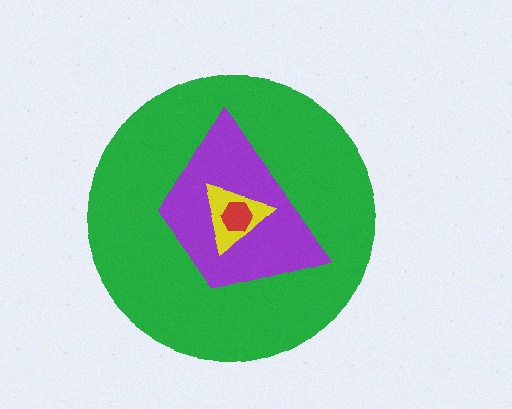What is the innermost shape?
The red hexagon.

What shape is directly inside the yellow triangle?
The red hexagon.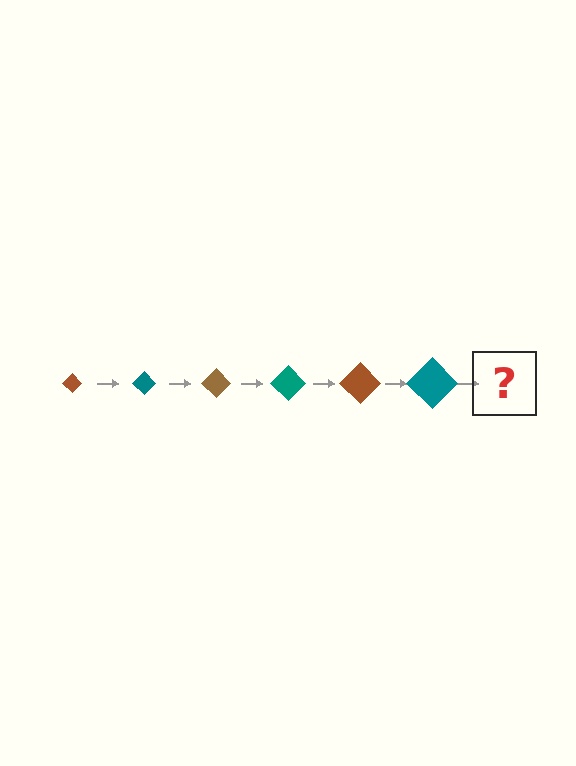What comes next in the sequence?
The next element should be a brown diamond, larger than the previous one.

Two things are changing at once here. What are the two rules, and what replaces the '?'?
The two rules are that the diamond grows larger each step and the color cycles through brown and teal. The '?' should be a brown diamond, larger than the previous one.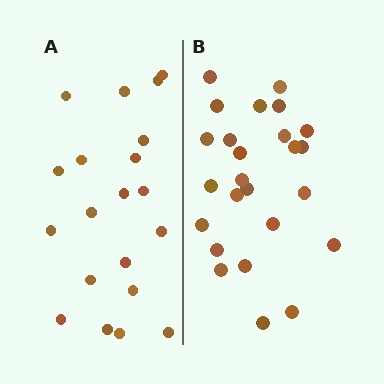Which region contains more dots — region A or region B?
Region B (the right region) has more dots.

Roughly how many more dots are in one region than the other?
Region B has about 5 more dots than region A.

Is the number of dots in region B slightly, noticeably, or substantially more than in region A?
Region B has noticeably more, but not dramatically so. The ratio is roughly 1.2 to 1.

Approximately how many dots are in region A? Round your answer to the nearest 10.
About 20 dots.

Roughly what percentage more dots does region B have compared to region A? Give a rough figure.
About 25% more.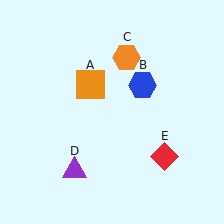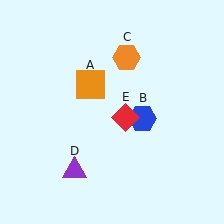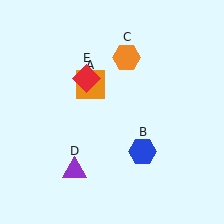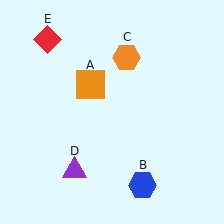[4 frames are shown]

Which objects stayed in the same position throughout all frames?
Orange square (object A) and orange hexagon (object C) and purple triangle (object D) remained stationary.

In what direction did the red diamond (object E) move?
The red diamond (object E) moved up and to the left.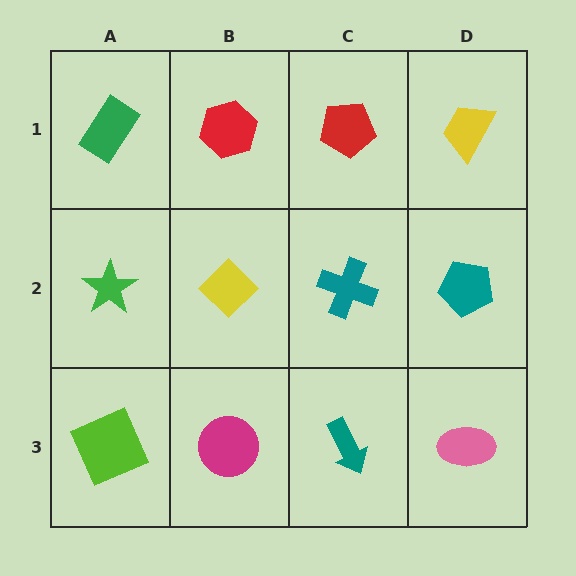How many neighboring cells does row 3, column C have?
3.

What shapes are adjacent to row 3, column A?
A green star (row 2, column A), a magenta circle (row 3, column B).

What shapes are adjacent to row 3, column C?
A teal cross (row 2, column C), a magenta circle (row 3, column B), a pink ellipse (row 3, column D).